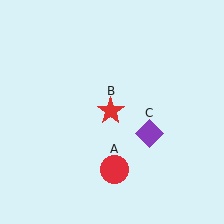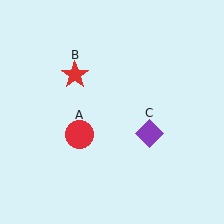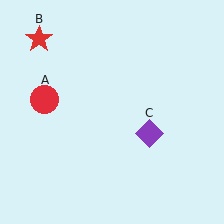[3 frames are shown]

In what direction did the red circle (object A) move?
The red circle (object A) moved up and to the left.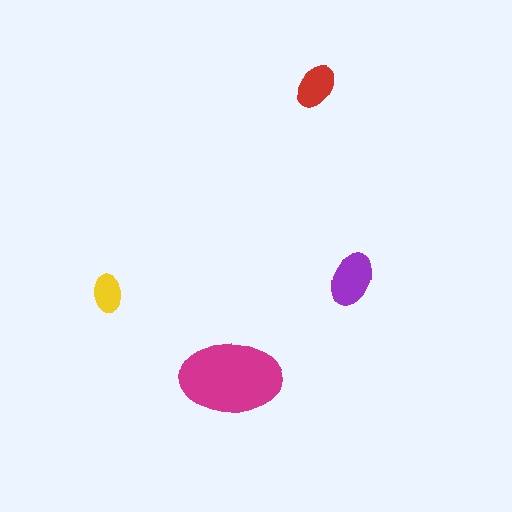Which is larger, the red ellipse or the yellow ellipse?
The red one.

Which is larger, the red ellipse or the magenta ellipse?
The magenta one.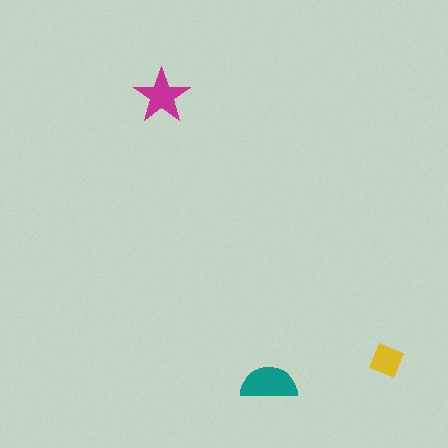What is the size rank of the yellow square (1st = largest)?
3rd.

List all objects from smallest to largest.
The yellow square, the magenta star, the teal semicircle.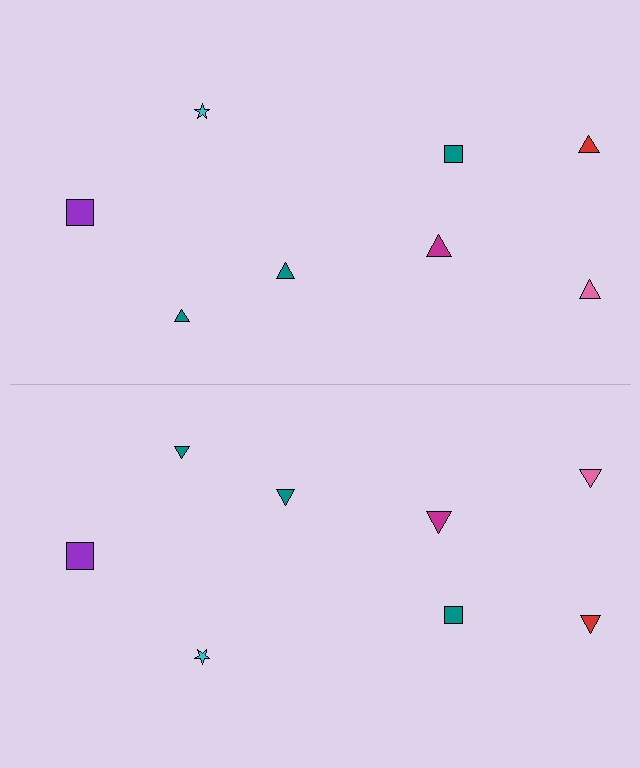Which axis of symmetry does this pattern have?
The pattern has a horizontal axis of symmetry running through the center of the image.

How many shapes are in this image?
There are 16 shapes in this image.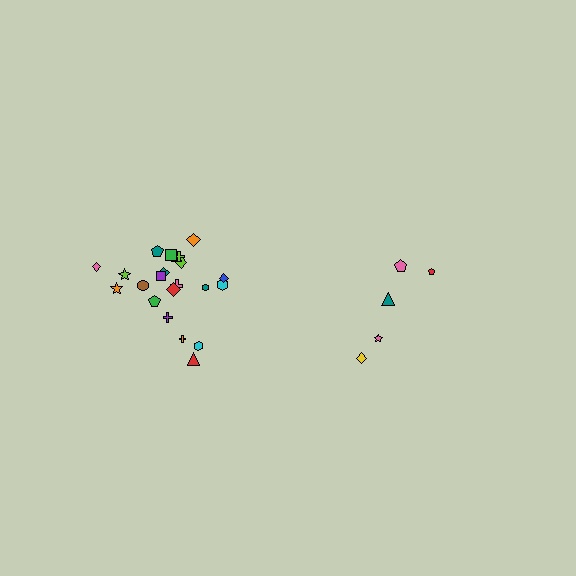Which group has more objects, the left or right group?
The left group.